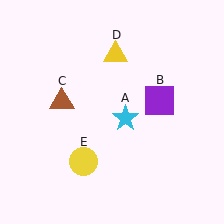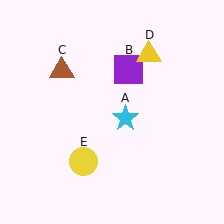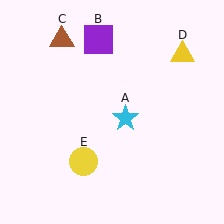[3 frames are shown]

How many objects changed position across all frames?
3 objects changed position: purple square (object B), brown triangle (object C), yellow triangle (object D).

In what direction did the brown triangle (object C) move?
The brown triangle (object C) moved up.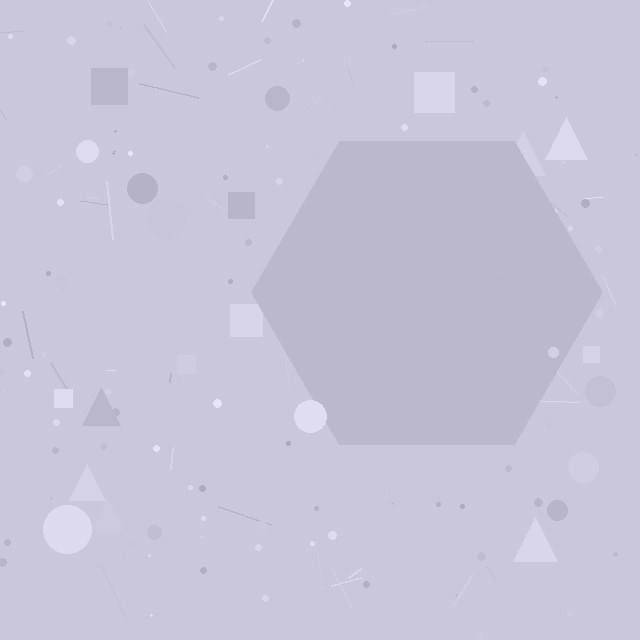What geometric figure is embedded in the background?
A hexagon is embedded in the background.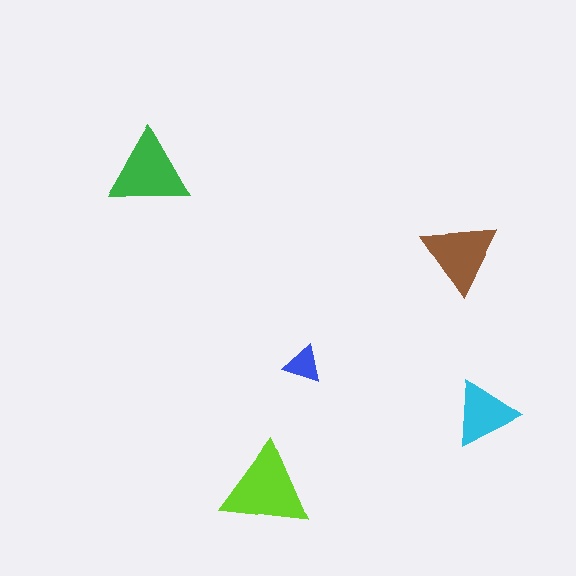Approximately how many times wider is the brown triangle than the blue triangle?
About 2 times wider.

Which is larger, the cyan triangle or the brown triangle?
The brown one.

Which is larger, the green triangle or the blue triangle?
The green one.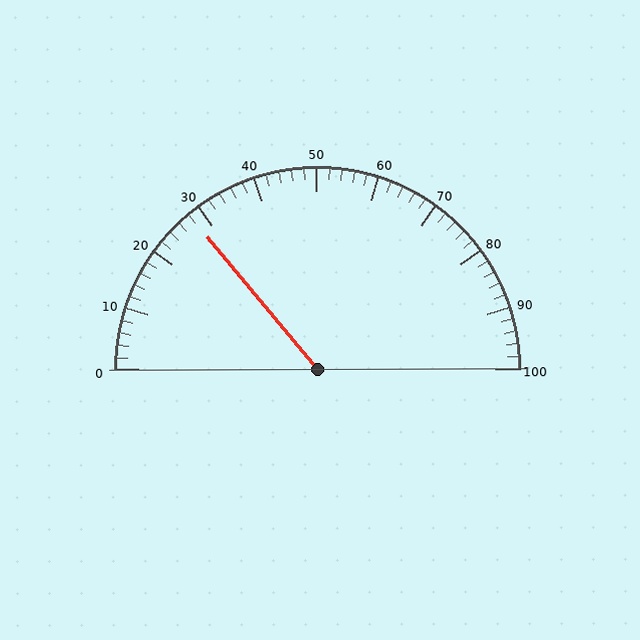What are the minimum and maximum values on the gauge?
The gauge ranges from 0 to 100.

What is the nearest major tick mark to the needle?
The nearest major tick mark is 30.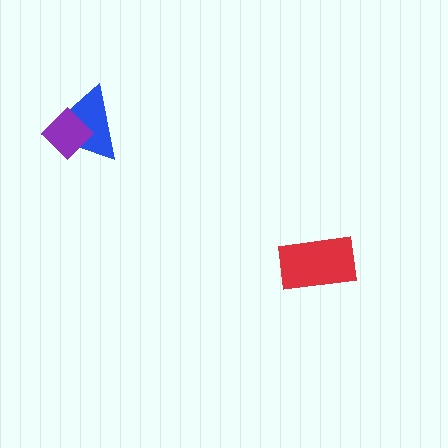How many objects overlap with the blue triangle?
1 object overlaps with the blue triangle.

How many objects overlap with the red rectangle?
0 objects overlap with the red rectangle.